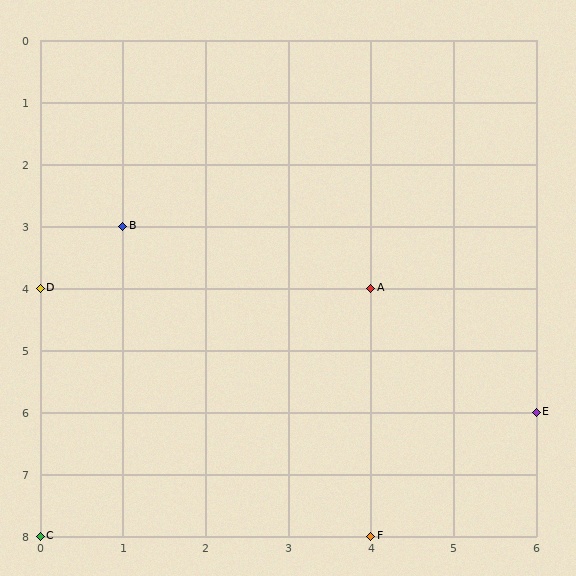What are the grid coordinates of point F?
Point F is at grid coordinates (4, 8).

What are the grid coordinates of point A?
Point A is at grid coordinates (4, 4).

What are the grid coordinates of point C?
Point C is at grid coordinates (0, 8).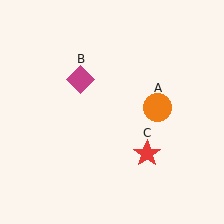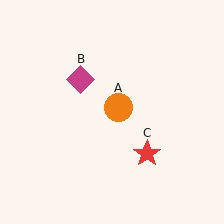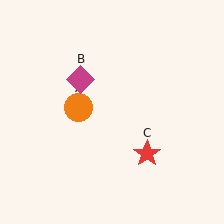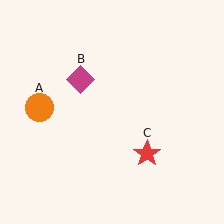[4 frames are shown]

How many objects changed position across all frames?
1 object changed position: orange circle (object A).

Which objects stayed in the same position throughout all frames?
Magenta diamond (object B) and red star (object C) remained stationary.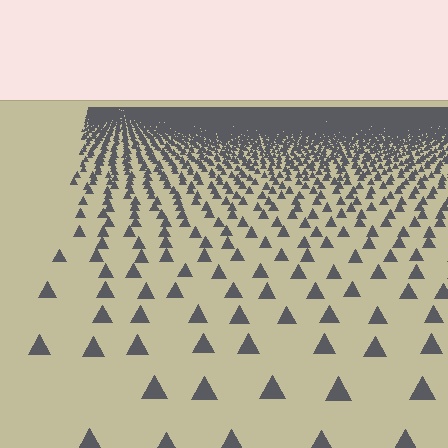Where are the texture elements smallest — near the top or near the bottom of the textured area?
Near the top.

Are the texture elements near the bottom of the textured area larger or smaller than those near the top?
Larger. Near the bottom, elements are closer to the viewer and appear at a bigger on-screen size.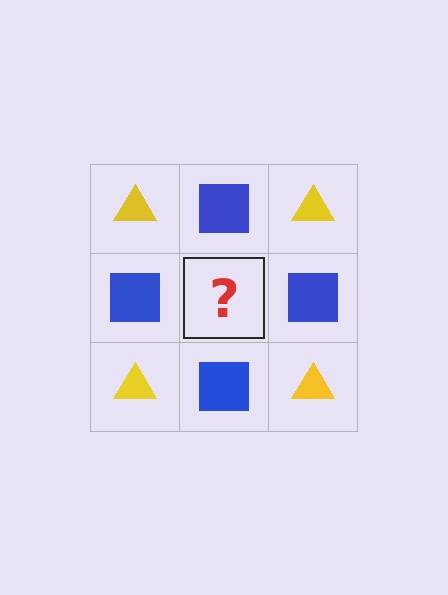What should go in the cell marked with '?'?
The missing cell should contain a yellow triangle.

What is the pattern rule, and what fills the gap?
The rule is that it alternates yellow triangle and blue square in a checkerboard pattern. The gap should be filled with a yellow triangle.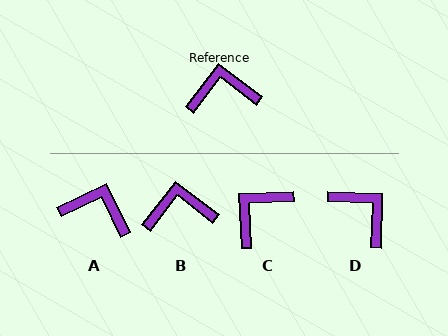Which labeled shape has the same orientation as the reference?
B.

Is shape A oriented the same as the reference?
No, it is off by about 26 degrees.